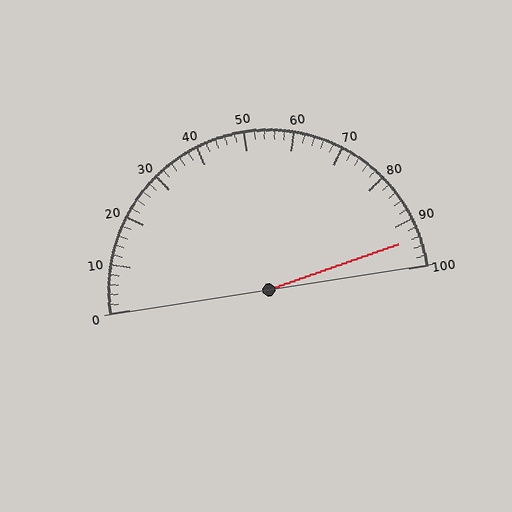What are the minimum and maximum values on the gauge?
The gauge ranges from 0 to 100.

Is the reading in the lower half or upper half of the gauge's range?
The reading is in the upper half of the range (0 to 100).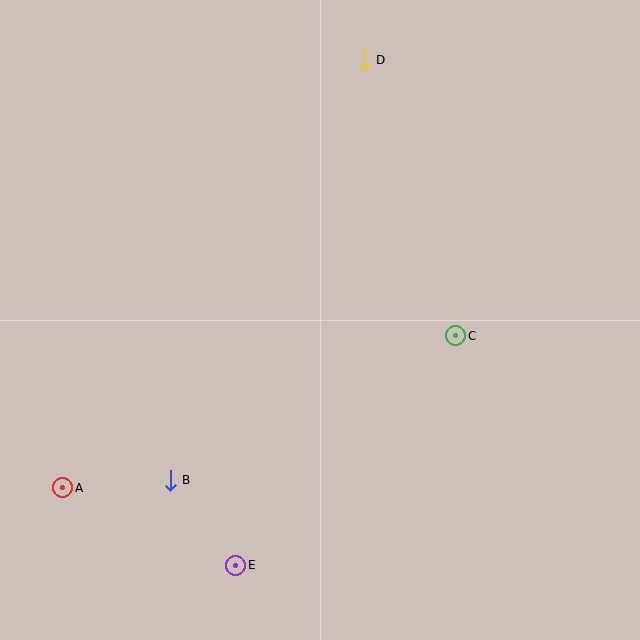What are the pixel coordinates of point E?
Point E is at (236, 565).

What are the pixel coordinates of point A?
Point A is at (63, 488).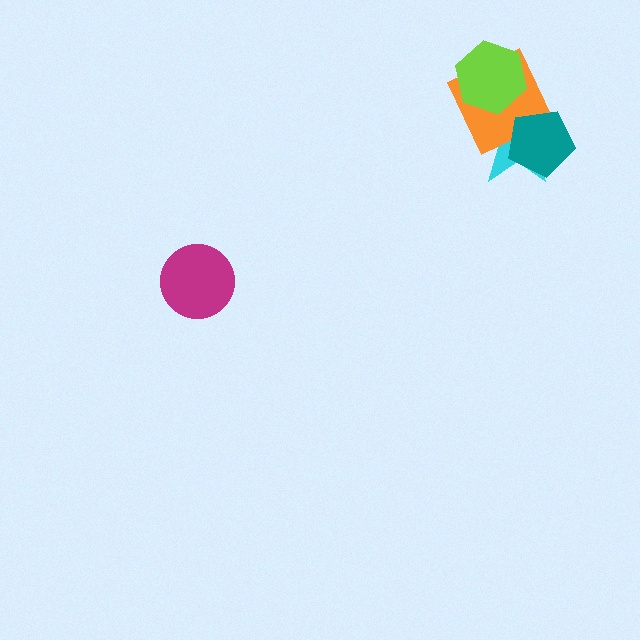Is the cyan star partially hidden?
Yes, it is partially covered by another shape.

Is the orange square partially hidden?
Yes, it is partially covered by another shape.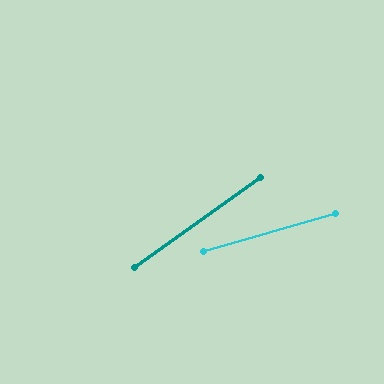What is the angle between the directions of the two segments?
Approximately 20 degrees.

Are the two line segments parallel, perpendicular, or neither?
Neither parallel nor perpendicular — they differ by about 20°.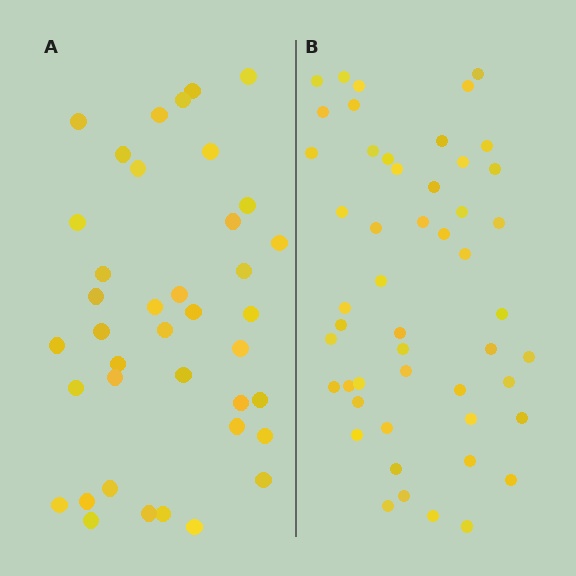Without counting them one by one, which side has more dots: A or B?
Region B (the right region) has more dots.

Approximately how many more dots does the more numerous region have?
Region B has roughly 12 or so more dots than region A.